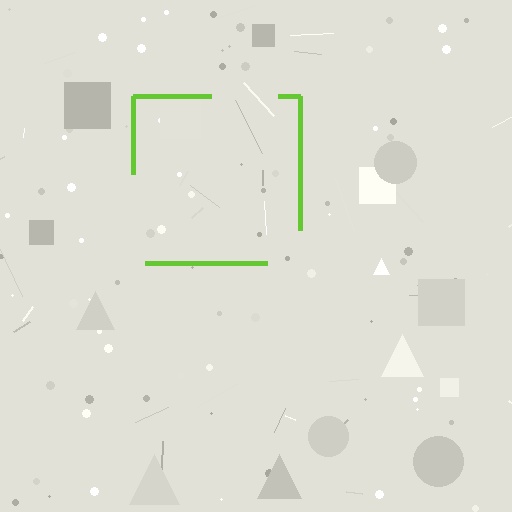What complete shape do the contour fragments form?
The contour fragments form a square.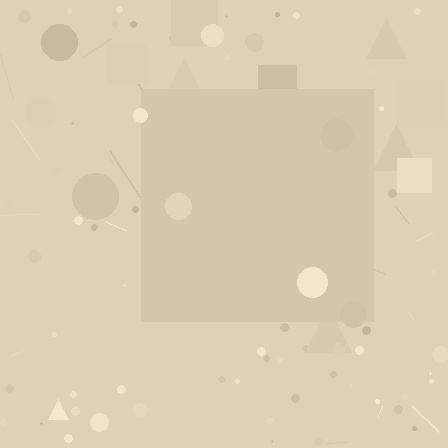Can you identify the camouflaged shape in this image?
The camouflaged shape is a square.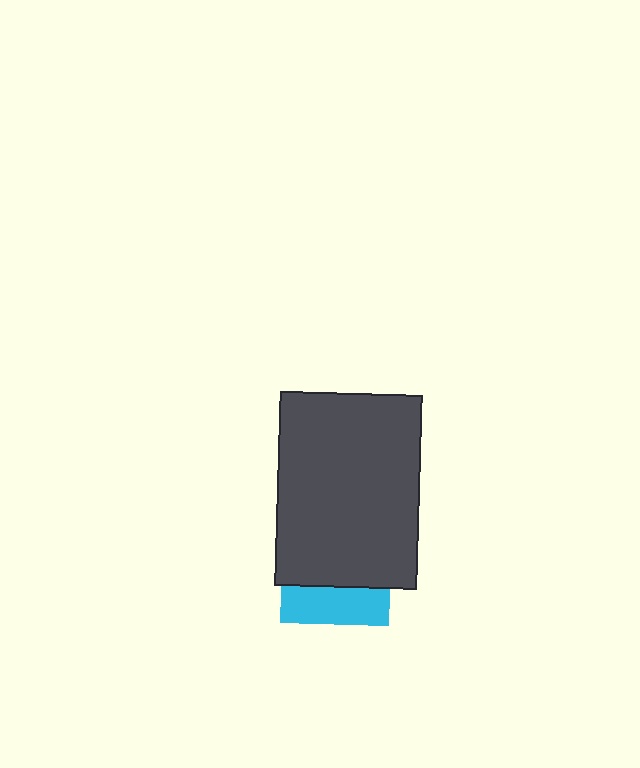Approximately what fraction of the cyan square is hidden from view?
Roughly 67% of the cyan square is hidden behind the dark gray rectangle.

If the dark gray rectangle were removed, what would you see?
You would see the complete cyan square.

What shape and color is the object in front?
The object in front is a dark gray rectangle.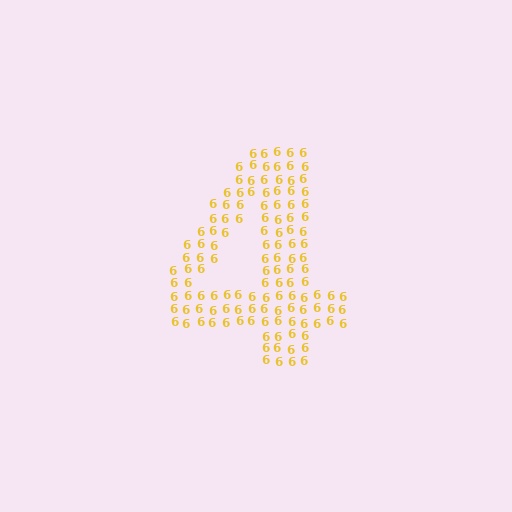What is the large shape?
The large shape is the digit 4.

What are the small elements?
The small elements are digit 6's.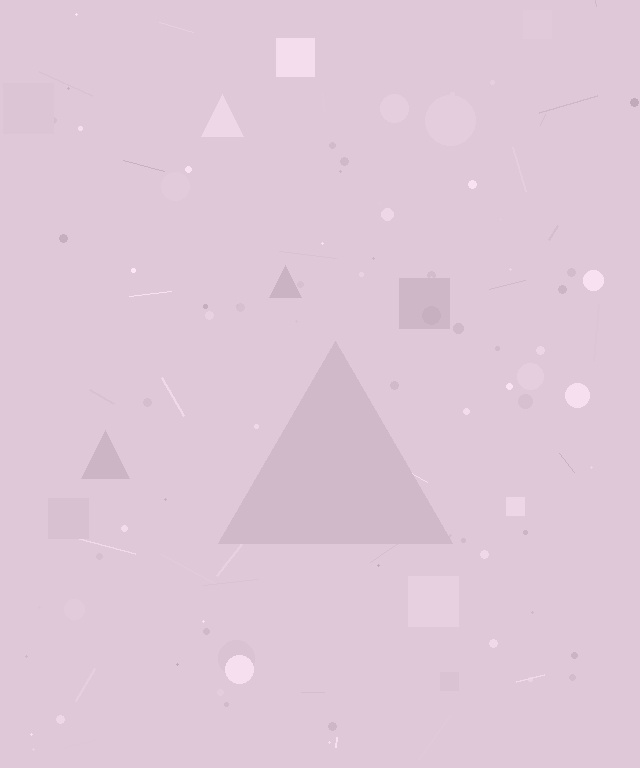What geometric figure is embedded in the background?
A triangle is embedded in the background.